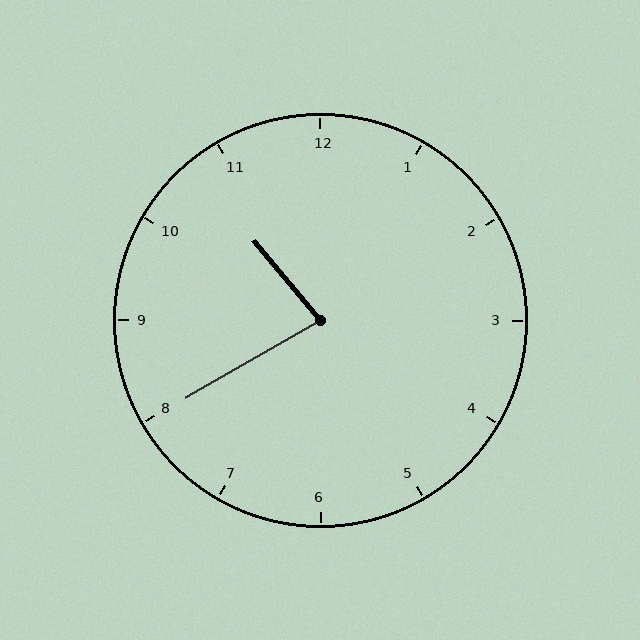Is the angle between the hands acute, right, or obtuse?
It is acute.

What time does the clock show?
10:40.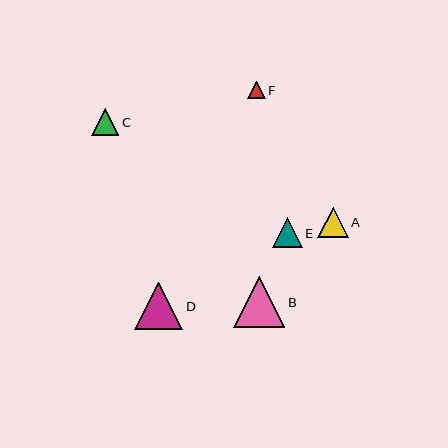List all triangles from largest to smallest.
From largest to smallest: B, D, A, E, C, F.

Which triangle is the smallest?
Triangle F is the smallest with a size of approximately 18 pixels.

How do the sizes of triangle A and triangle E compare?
Triangle A and triangle E are approximately the same size.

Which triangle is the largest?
Triangle B is the largest with a size of approximately 52 pixels.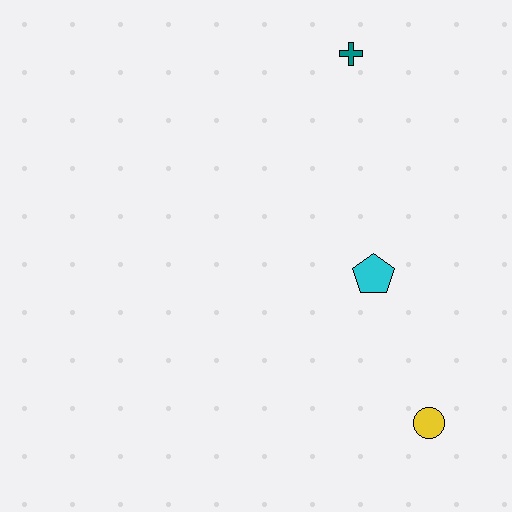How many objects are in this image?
There are 3 objects.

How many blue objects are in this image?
There are no blue objects.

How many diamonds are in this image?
There are no diamonds.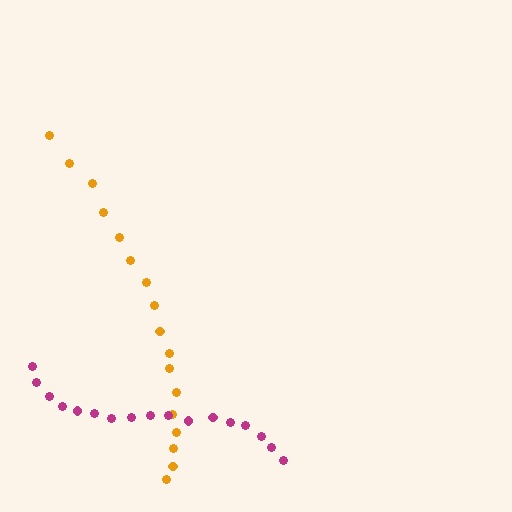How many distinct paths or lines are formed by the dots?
There are 2 distinct paths.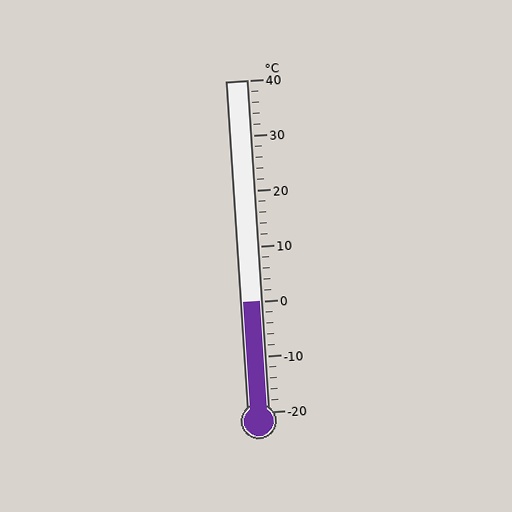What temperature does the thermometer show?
The thermometer shows approximately 0°C.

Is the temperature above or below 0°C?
The temperature is at 0°C.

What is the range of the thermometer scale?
The thermometer scale ranges from -20°C to 40°C.